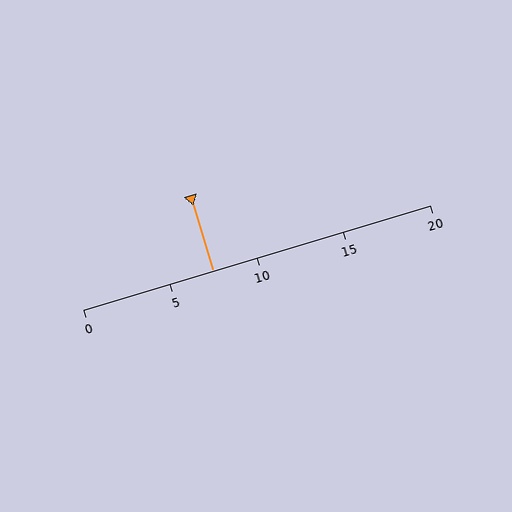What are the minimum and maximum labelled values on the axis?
The axis runs from 0 to 20.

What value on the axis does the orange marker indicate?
The marker indicates approximately 7.5.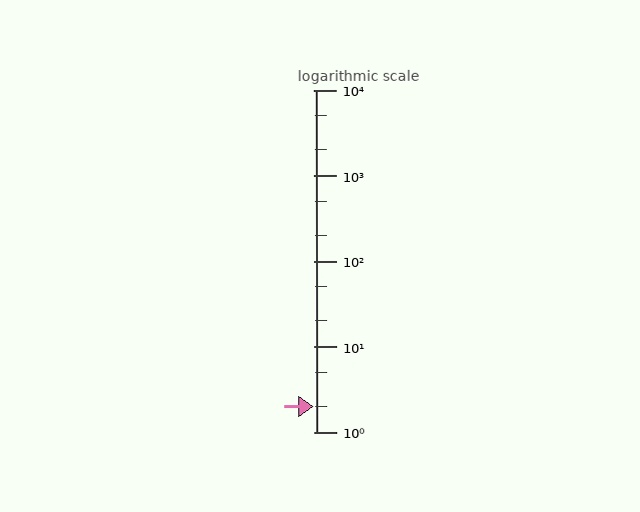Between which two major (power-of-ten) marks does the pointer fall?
The pointer is between 1 and 10.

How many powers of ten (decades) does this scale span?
The scale spans 4 decades, from 1 to 10000.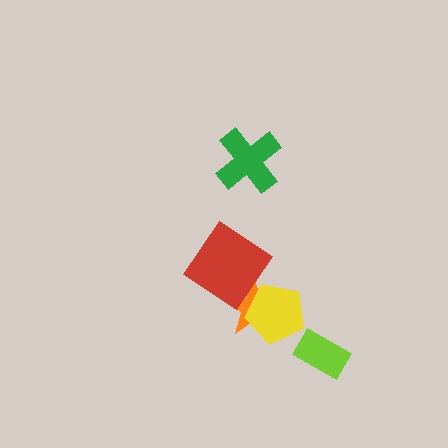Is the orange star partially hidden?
Yes, it is partially covered by another shape.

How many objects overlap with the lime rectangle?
0 objects overlap with the lime rectangle.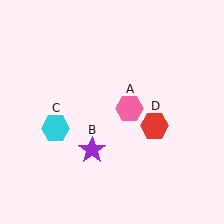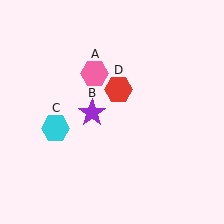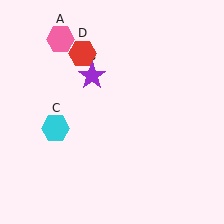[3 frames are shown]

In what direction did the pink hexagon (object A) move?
The pink hexagon (object A) moved up and to the left.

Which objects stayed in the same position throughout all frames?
Cyan hexagon (object C) remained stationary.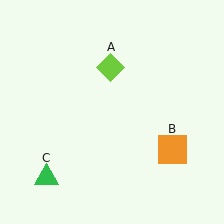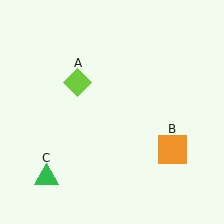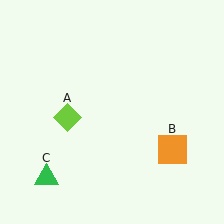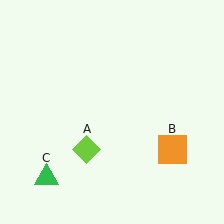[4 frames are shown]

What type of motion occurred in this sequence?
The lime diamond (object A) rotated counterclockwise around the center of the scene.